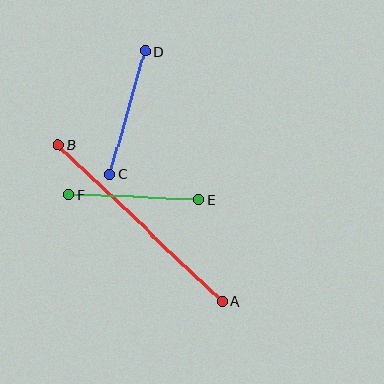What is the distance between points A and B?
The distance is approximately 227 pixels.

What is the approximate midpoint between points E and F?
The midpoint is at approximately (134, 197) pixels.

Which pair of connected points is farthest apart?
Points A and B are farthest apart.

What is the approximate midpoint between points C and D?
The midpoint is at approximately (127, 113) pixels.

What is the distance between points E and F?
The distance is approximately 130 pixels.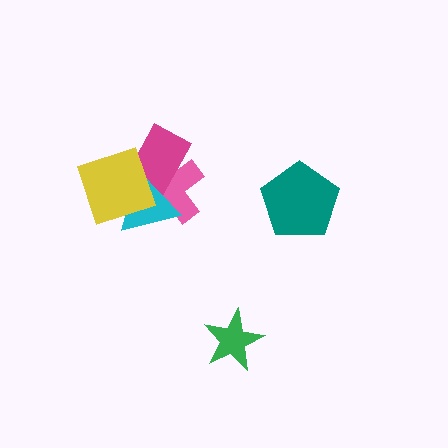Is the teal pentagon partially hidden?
No, no other shape covers it.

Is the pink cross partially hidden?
Yes, it is partially covered by another shape.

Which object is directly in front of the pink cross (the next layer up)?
The magenta rectangle is directly in front of the pink cross.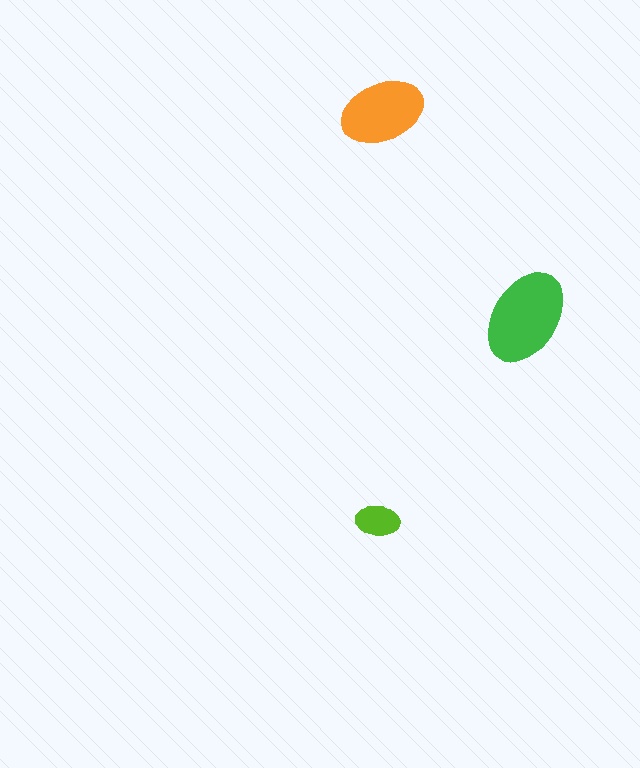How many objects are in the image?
There are 3 objects in the image.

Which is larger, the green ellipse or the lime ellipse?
The green one.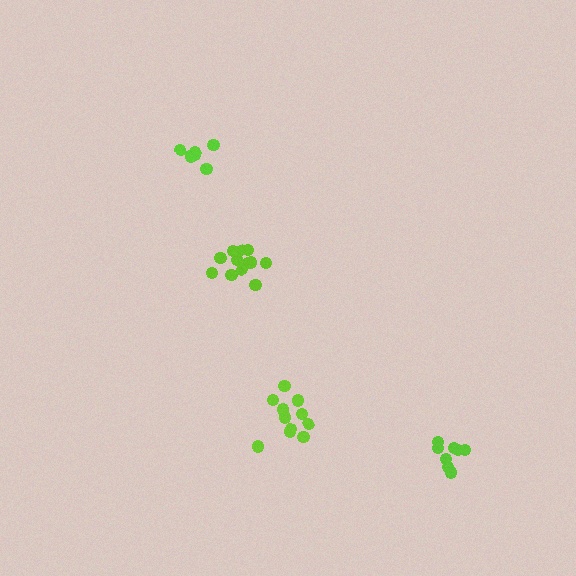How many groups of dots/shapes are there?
There are 4 groups.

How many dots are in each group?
Group 1: 7 dots, Group 2: 8 dots, Group 3: 12 dots, Group 4: 11 dots (38 total).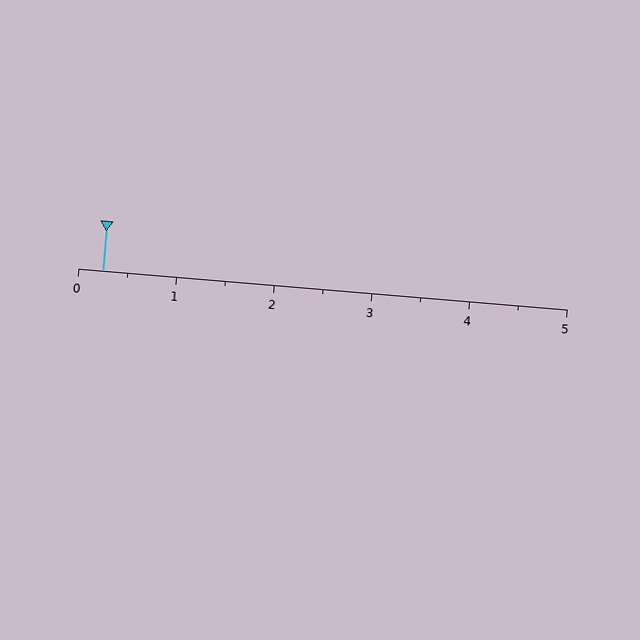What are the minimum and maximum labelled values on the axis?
The axis runs from 0 to 5.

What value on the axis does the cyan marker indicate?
The marker indicates approximately 0.2.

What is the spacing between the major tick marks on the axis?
The major ticks are spaced 1 apart.